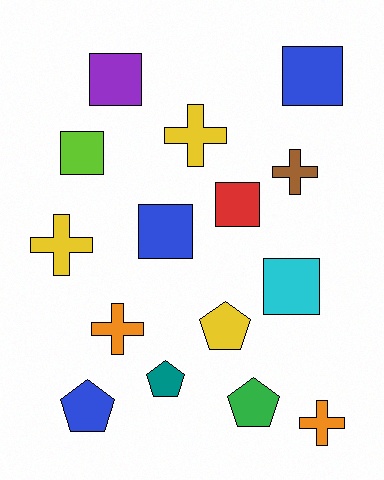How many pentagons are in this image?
There are 4 pentagons.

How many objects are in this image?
There are 15 objects.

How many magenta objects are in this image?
There are no magenta objects.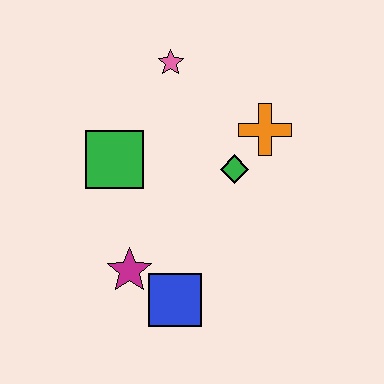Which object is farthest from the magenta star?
The pink star is farthest from the magenta star.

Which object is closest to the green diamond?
The orange cross is closest to the green diamond.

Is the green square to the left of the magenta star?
Yes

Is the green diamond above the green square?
No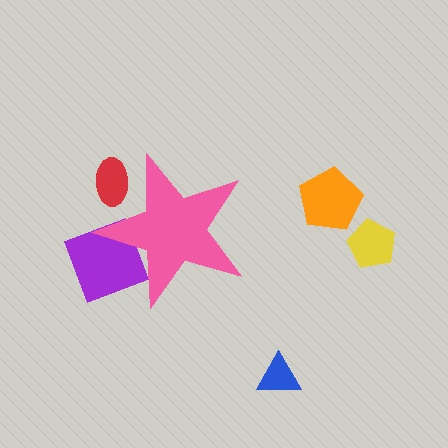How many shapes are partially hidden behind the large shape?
2 shapes are partially hidden.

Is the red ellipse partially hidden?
Yes, the red ellipse is partially hidden behind the pink star.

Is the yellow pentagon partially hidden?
No, the yellow pentagon is fully visible.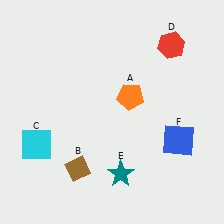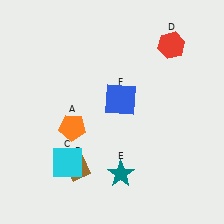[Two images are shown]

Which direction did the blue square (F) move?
The blue square (F) moved left.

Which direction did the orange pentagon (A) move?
The orange pentagon (A) moved left.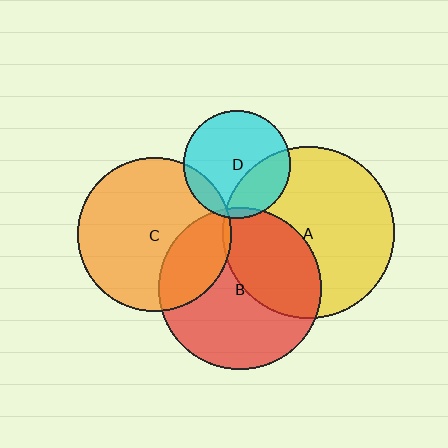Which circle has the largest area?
Circle A (yellow).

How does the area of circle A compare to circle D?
Approximately 2.5 times.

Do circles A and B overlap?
Yes.